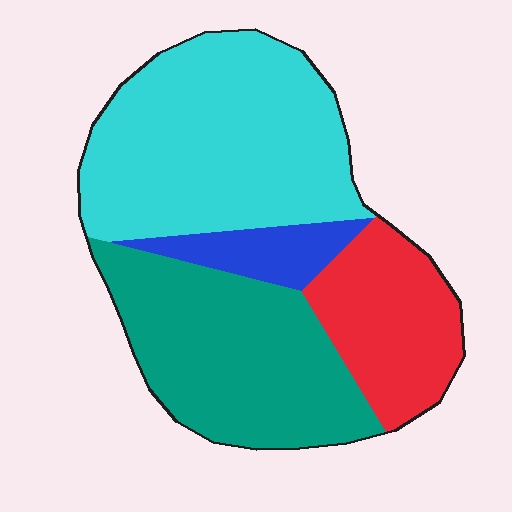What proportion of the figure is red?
Red takes up between a sixth and a third of the figure.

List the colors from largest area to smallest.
From largest to smallest: cyan, teal, red, blue.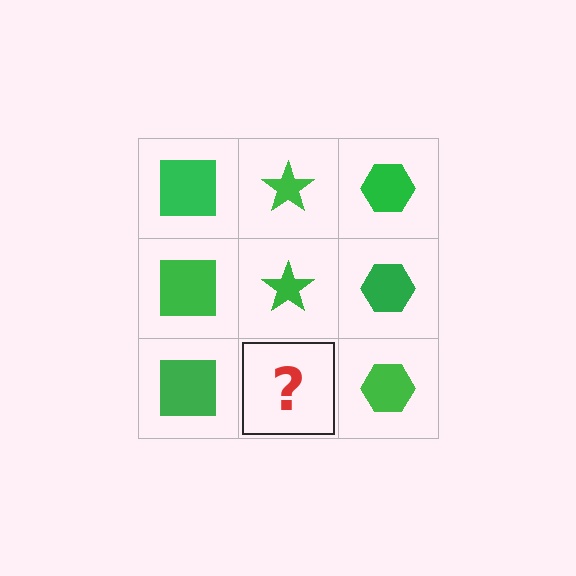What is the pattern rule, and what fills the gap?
The rule is that each column has a consistent shape. The gap should be filled with a green star.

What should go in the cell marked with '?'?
The missing cell should contain a green star.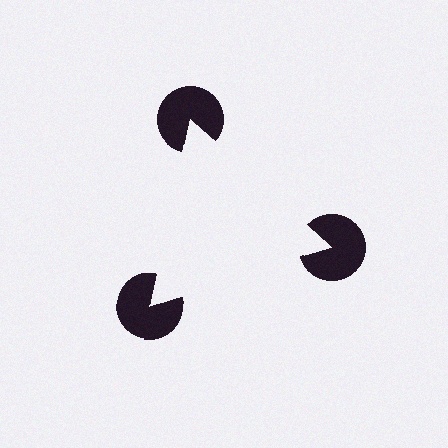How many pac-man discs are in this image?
There are 3 — one at each vertex of the illusory triangle.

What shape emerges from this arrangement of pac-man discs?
An illusory triangle — its edges are inferred from the aligned wedge cuts in the pac-man discs, not physically drawn.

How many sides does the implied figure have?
3 sides.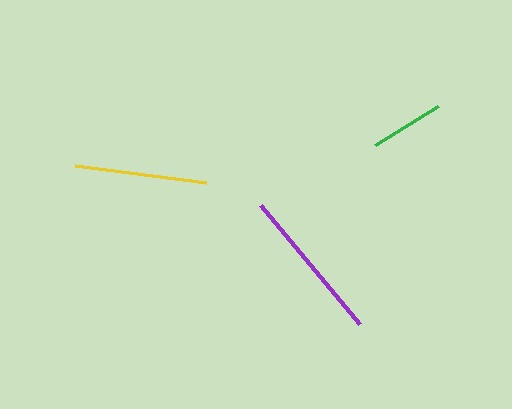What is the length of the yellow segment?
The yellow segment is approximately 133 pixels long.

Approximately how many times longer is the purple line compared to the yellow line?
The purple line is approximately 1.2 times the length of the yellow line.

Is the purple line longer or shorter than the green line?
The purple line is longer than the green line.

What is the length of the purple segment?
The purple segment is approximately 155 pixels long.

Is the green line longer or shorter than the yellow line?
The yellow line is longer than the green line.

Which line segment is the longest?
The purple line is the longest at approximately 155 pixels.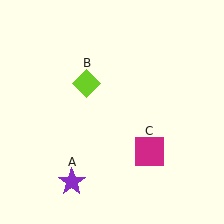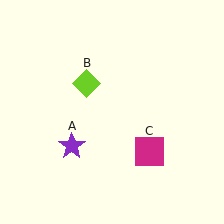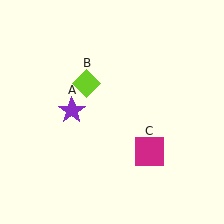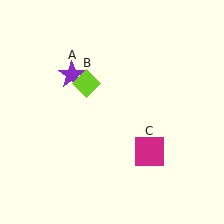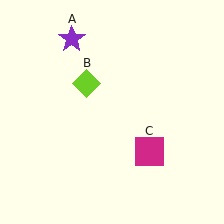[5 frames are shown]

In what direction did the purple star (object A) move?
The purple star (object A) moved up.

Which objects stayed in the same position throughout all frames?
Lime diamond (object B) and magenta square (object C) remained stationary.